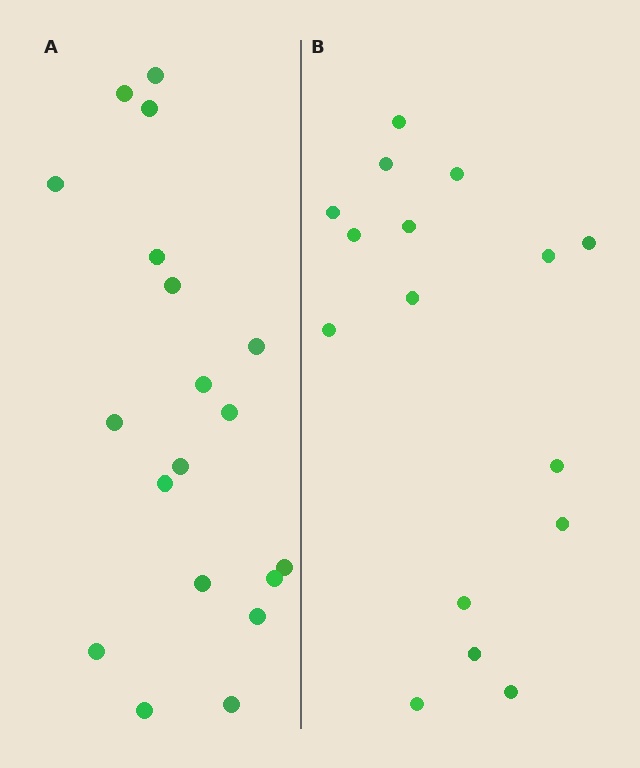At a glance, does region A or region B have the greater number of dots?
Region A (the left region) has more dots.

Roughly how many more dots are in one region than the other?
Region A has just a few more — roughly 2 or 3 more dots than region B.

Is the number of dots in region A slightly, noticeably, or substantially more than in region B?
Region A has only slightly more — the two regions are fairly close. The ratio is roughly 1.2 to 1.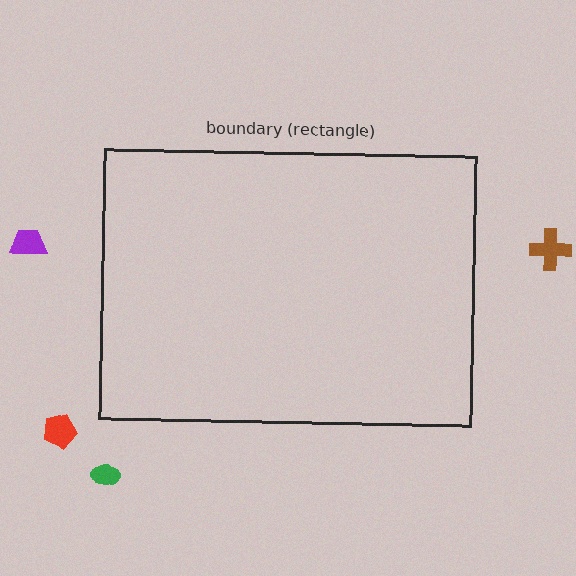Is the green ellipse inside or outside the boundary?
Outside.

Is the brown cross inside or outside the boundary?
Outside.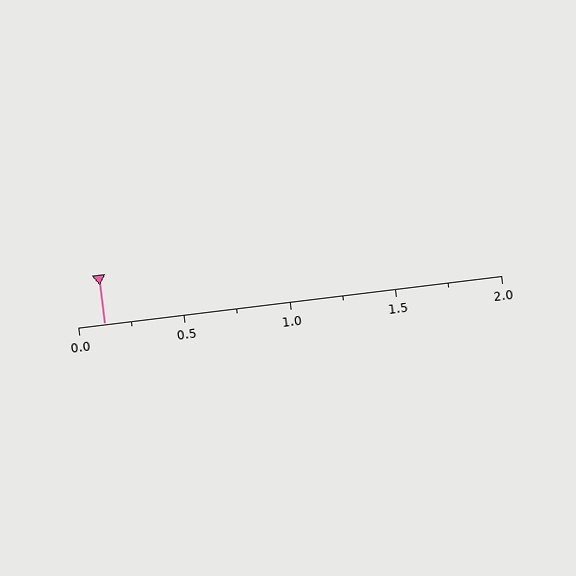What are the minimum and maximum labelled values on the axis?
The axis runs from 0.0 to 2.0.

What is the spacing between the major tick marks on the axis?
The major ticks are spaced 0.5 apart.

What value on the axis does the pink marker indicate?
The marker indicates approximately 0.12.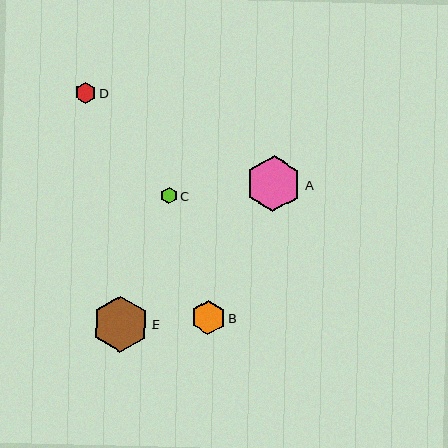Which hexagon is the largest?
Hexagon E is the largest with a size of approximately 57 pixels.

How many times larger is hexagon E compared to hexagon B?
Hexagon E is approximately 1.7 times the size of hexagon B.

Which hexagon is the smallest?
Hexagon C is the smallest with a size of approximately 17 pixels.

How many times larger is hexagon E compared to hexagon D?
Hexagon E is approximately 2.7 times the size of hexagon D.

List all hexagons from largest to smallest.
From largest to smallest: E, A, B, D, C.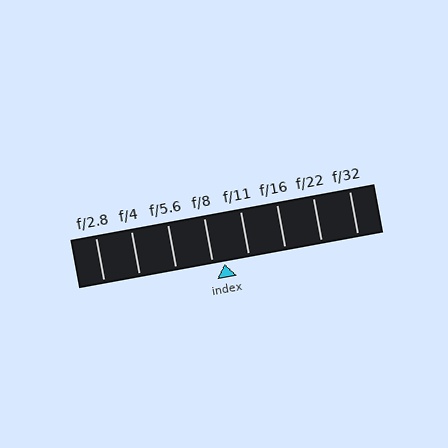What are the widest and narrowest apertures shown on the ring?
The widest aperture shown is f/2.8 and the narrowest is f/32.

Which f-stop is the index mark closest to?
The index mark is closest to f/8.